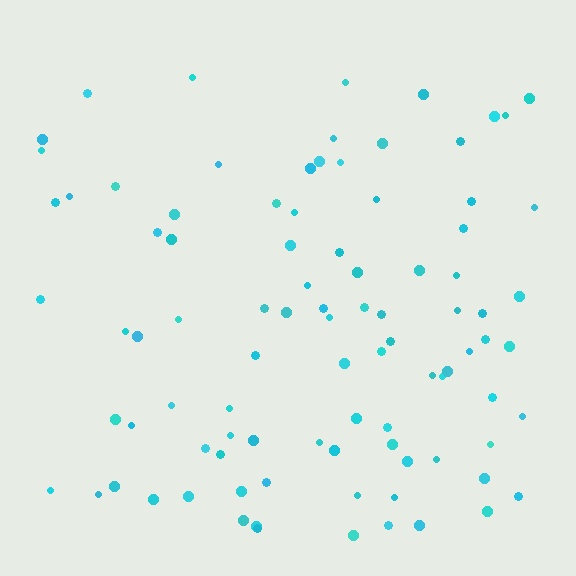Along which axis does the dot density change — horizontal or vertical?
Vertical.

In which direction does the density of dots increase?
From top to bottom, with the bottom side densest.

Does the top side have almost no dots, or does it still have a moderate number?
Still a moderate number, just noticeably fewer than the bottom.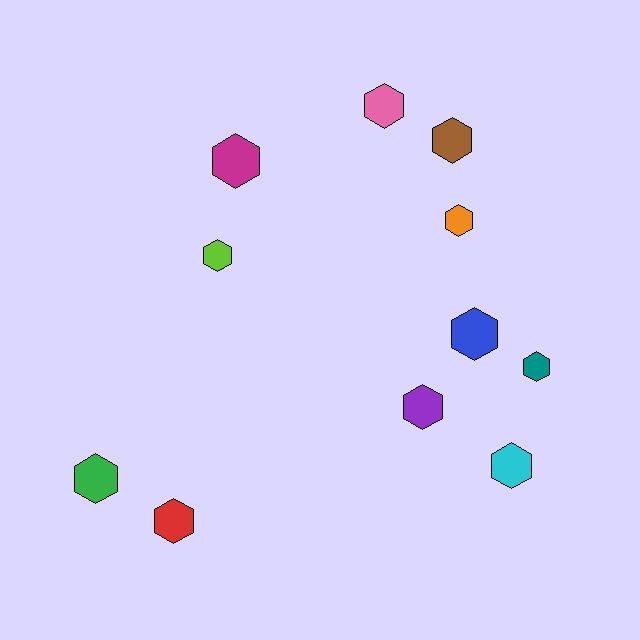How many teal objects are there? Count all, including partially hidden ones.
There is 1 teal object.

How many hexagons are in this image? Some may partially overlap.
There are 11 hexagons.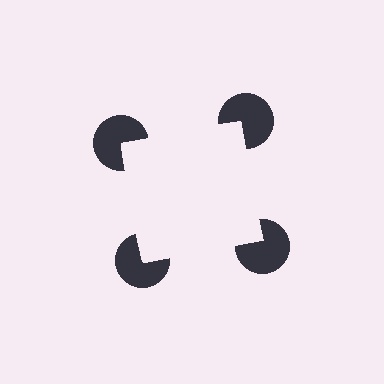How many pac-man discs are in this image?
There are 4 — one at each vertex of the illusory square.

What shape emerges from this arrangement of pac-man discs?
An illusory square — its edges are inferred from the aligned wedge cuts in the pac-man discs, not physically drawn.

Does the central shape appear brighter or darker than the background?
It typically appears slightly brighter than the background, even though no actual brightness change is drawn.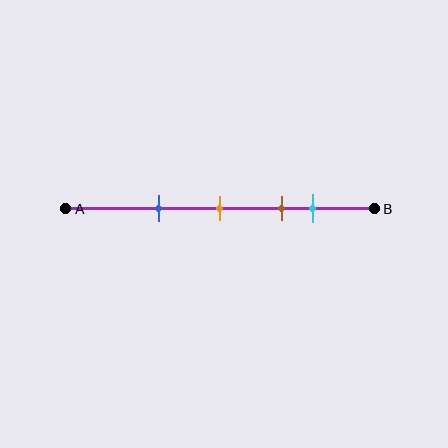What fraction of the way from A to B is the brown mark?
The brown mark is approximately 70% (0.7) of the way from A to B.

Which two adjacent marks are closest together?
The brown and cyan marks are the closest adjacent pair.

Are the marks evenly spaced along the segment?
No, the marks are not evenly spaced.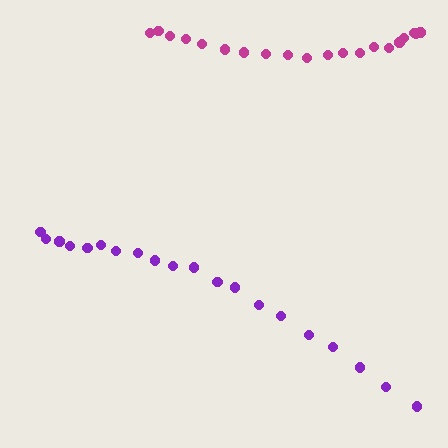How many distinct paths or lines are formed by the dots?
There are 2 distinct paths.